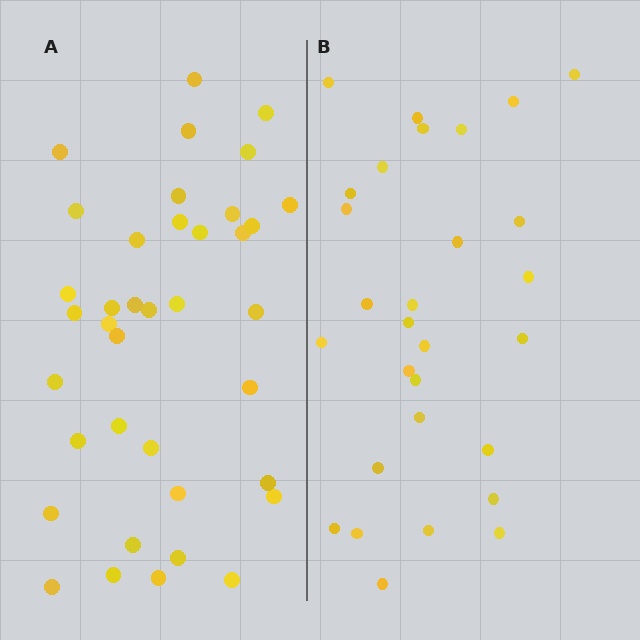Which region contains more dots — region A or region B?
Region A (the left region) has more dots.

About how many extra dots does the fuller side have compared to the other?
Region A has roughly 8 or so more dots than region B.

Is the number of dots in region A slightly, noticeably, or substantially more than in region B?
Region A has noticeably more, but not dramatically so. The ratio is roughly 1.3 to 1.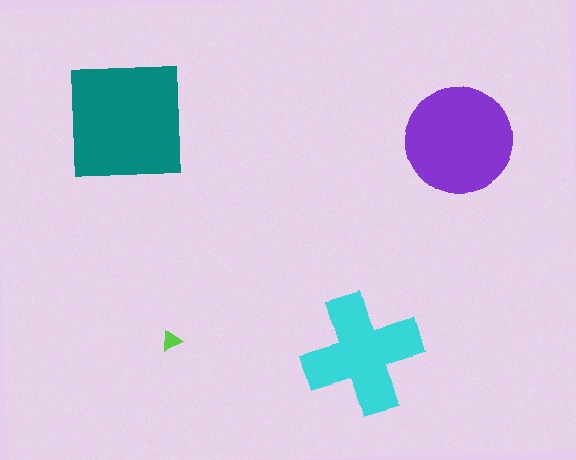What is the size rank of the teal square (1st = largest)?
1st.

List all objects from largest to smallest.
The teal square, the purple circle, the cyan cross, the lime triangle.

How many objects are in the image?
There are 4 objects in the image.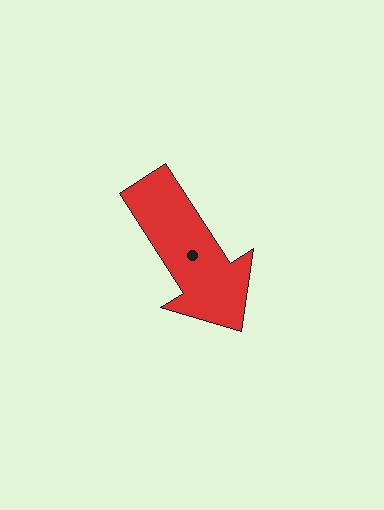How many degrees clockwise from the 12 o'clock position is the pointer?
Approximately 147 degrees.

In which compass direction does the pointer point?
Southeast.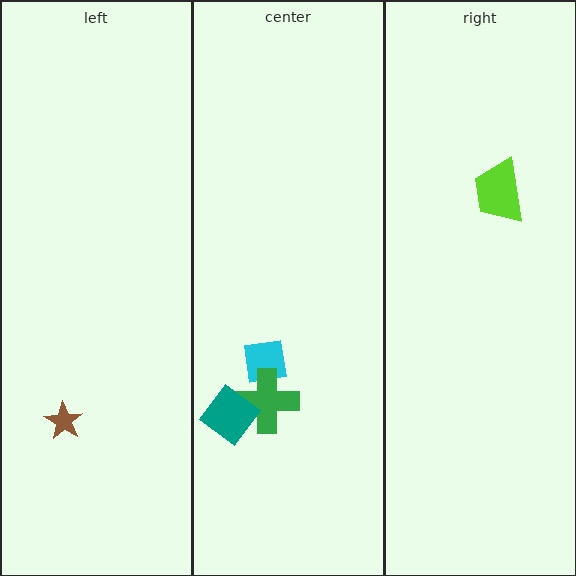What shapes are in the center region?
The cyan square, the green cross, the teal diamond.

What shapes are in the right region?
The lime trapezoid.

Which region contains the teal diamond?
The center region.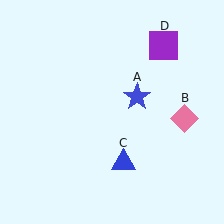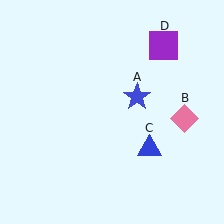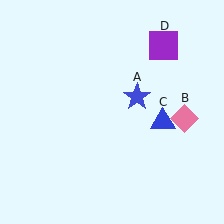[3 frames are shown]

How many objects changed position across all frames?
1 object changed position: blue triangle (object C).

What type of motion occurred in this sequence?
The blue triangle (object C) rotated counterclockwise around the center of the scene.